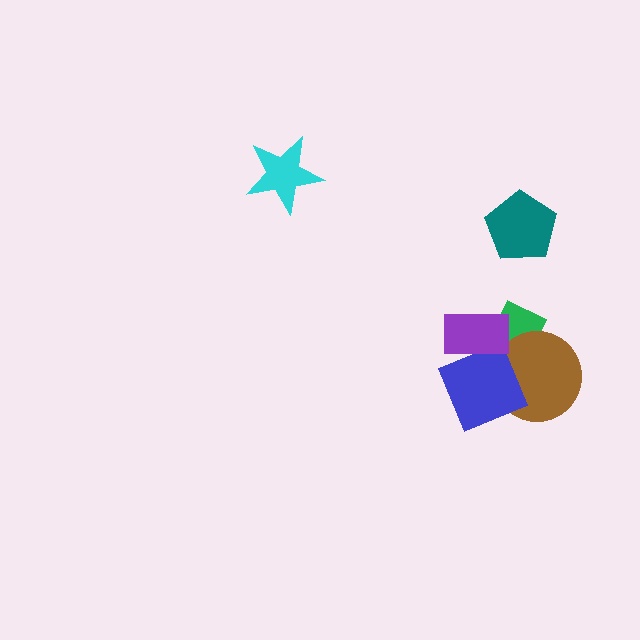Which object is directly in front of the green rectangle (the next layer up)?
The brown circle is directly in front of the green rectangle.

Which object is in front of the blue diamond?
The purple rectangle is in front of the blue diamond.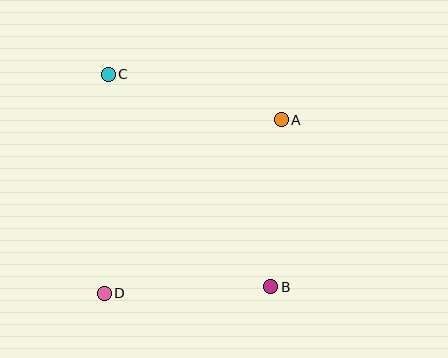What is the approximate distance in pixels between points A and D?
The distance between A and D is approximately 248 pixels.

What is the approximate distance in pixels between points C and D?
The distance between C and D is approximately 219 pixels.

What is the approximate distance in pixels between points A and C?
The distance between A and C is approximately 179 pixels.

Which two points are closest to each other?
Points B and D are closest to each other.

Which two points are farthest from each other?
Points B and C are farthest from each other.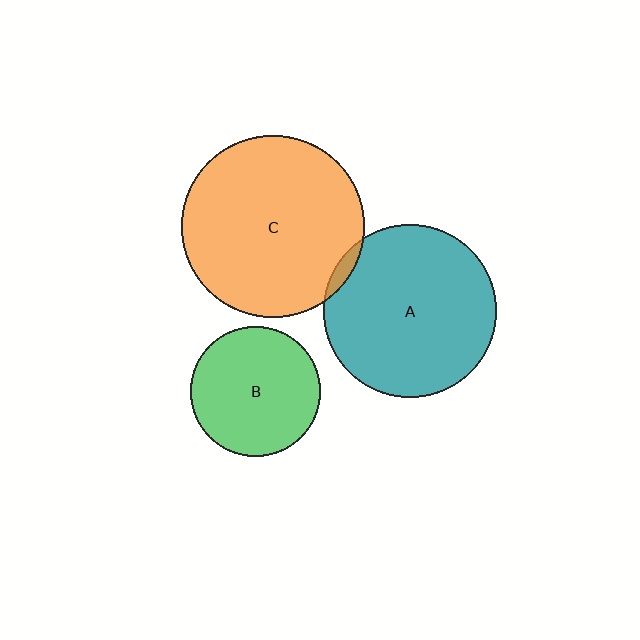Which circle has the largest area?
Circle C (orange).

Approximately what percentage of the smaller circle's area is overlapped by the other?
Approximately 5%.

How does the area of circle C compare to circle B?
Approximately 2.0 times.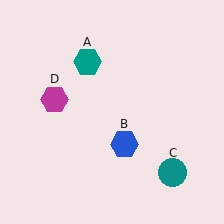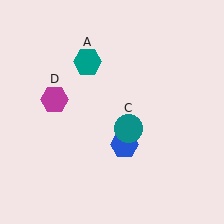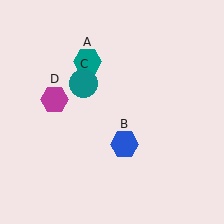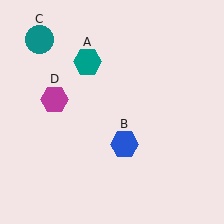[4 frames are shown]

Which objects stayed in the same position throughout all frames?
Teal hexagon (object A) and blue hexagon (object B) and magenta hexagon (object D) remained stationary.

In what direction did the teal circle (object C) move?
The teal circle (object C) moved up and to the left.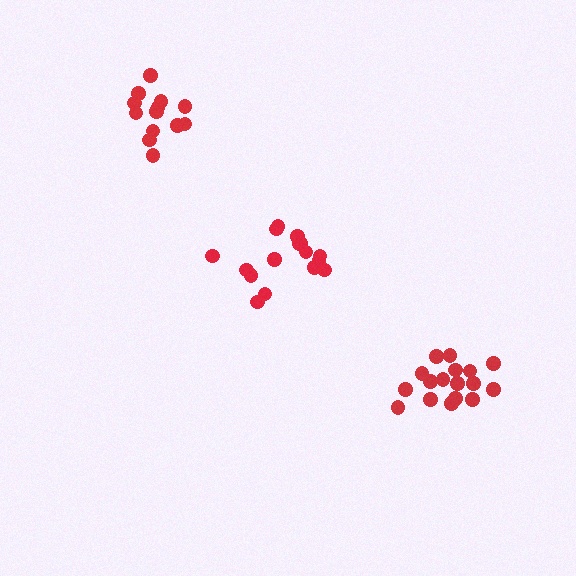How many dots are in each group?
Group 1: 16 dots, Group 2: 13 dots, Group 3: 17 dots (46 total).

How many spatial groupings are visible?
There are 3 spatial groupings.